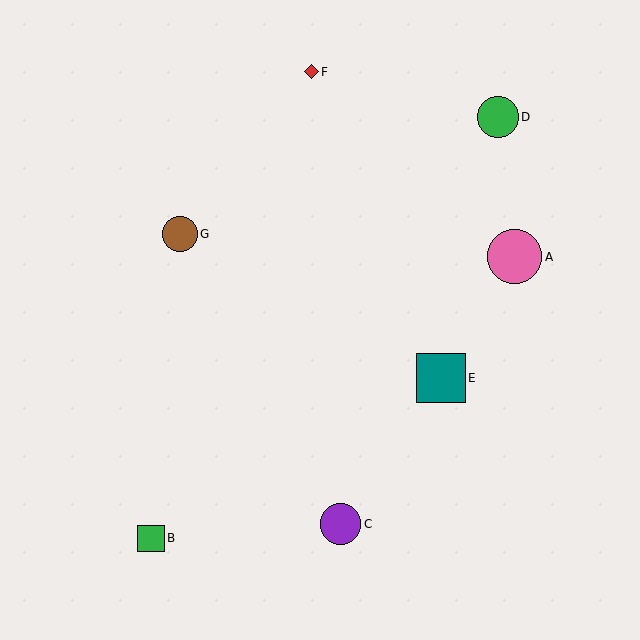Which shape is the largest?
The pink circle (labeled A) is the largest.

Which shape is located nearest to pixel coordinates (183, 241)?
The brown circle (labeled G) at (180, 234) is nearest to that location.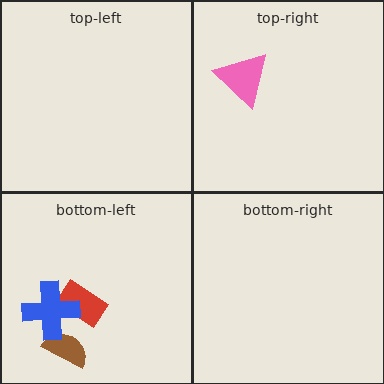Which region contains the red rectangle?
The bottom-left region.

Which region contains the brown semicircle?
The bottom-left region.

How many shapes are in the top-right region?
1.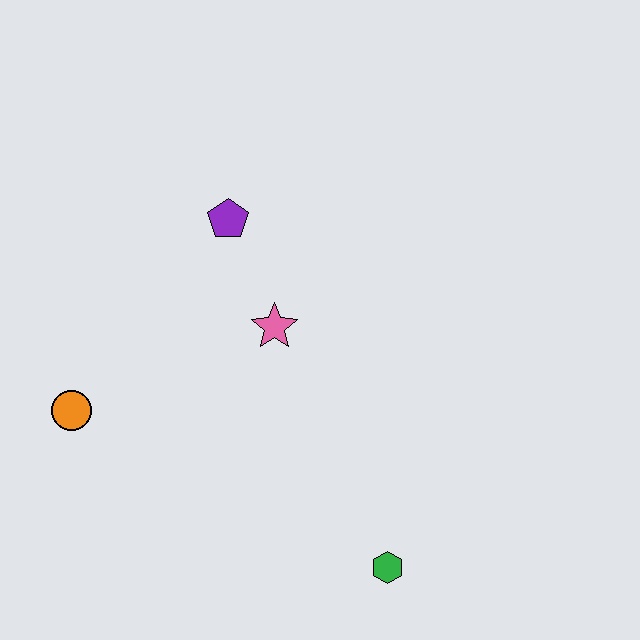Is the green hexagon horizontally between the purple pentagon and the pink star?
No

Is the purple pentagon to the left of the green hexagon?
Yes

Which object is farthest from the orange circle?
The green hexagon is farthest from the orange circle.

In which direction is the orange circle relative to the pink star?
The orange circle is to the left of the pink star.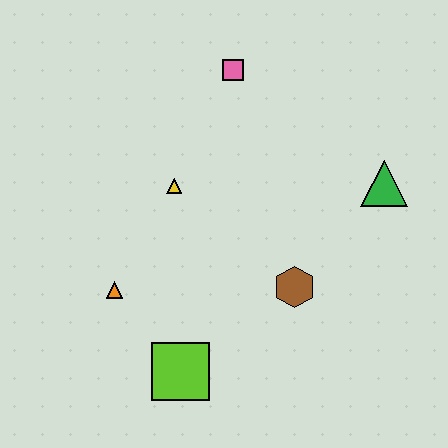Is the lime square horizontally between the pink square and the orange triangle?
Yes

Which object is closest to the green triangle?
The brown hexagon is closest to the green triangle.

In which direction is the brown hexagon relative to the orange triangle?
The brown hexagon is to the right of the orange triangle.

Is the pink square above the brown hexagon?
Yes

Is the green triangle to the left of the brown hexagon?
No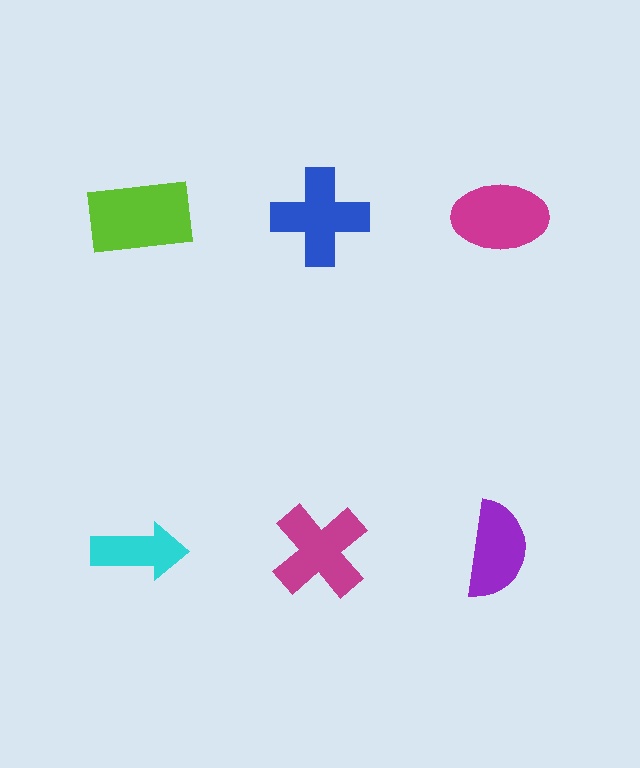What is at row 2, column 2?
A magenta cross.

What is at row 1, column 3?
A magenta ellipse.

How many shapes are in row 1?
3 shapes.